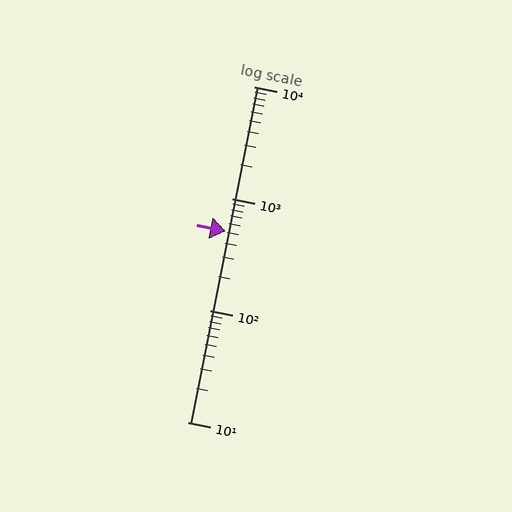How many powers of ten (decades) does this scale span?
The scale spans 3 decades, from 10 to 10000.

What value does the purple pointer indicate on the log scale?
The pointer indicates approximately 510.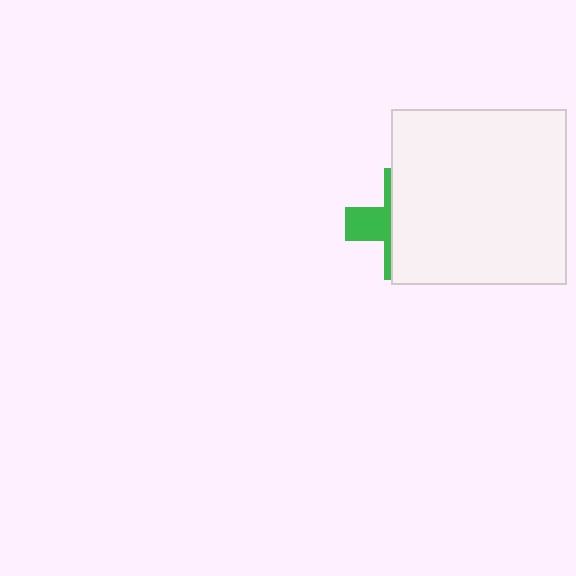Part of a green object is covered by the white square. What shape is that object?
It is a cross.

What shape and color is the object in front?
The object in front is a white square.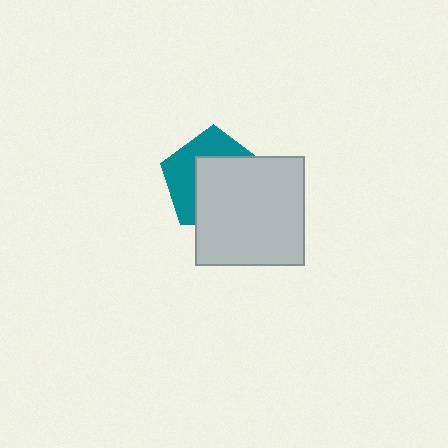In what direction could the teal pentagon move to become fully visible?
The teal pentagon could move toward the upper-left. That would shift it out from behind the light gray square entirely.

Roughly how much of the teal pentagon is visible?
A small part of it is visible (roughly 42%).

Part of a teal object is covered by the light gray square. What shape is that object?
It is a pentagon.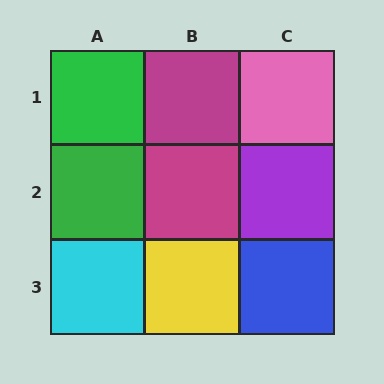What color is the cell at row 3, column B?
Yellow.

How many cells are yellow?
1 cell is yellow.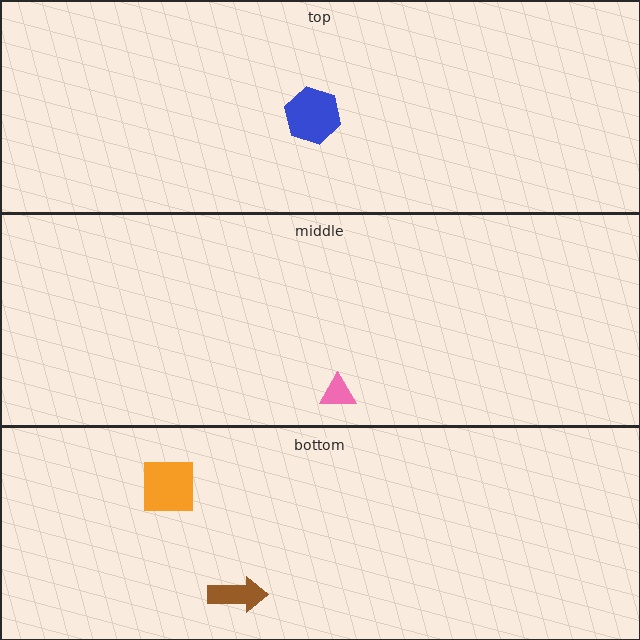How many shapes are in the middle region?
1.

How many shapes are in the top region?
1.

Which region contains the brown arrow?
The bottom region.